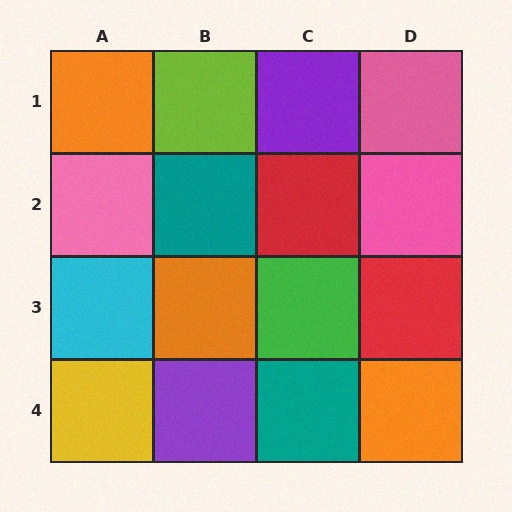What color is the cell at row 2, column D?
Pink.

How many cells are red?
2 cells are red.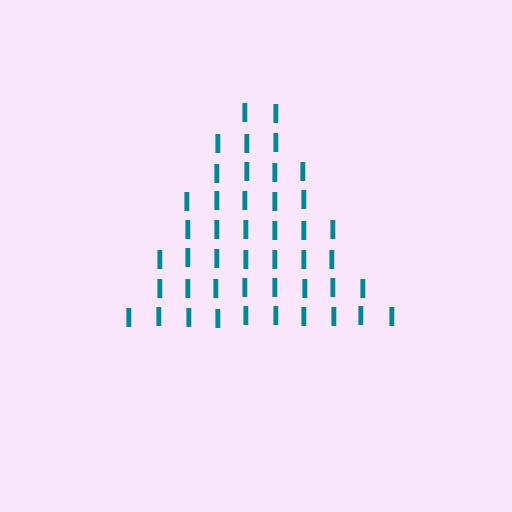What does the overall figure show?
The overall figure shows a triangle.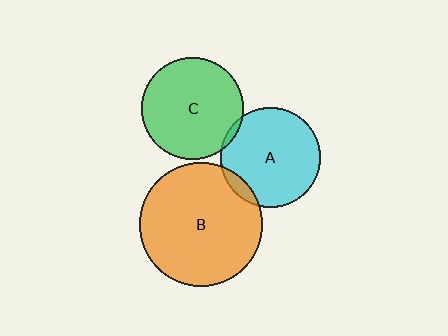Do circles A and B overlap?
Yes.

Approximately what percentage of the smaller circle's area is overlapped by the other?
Approximately 5%.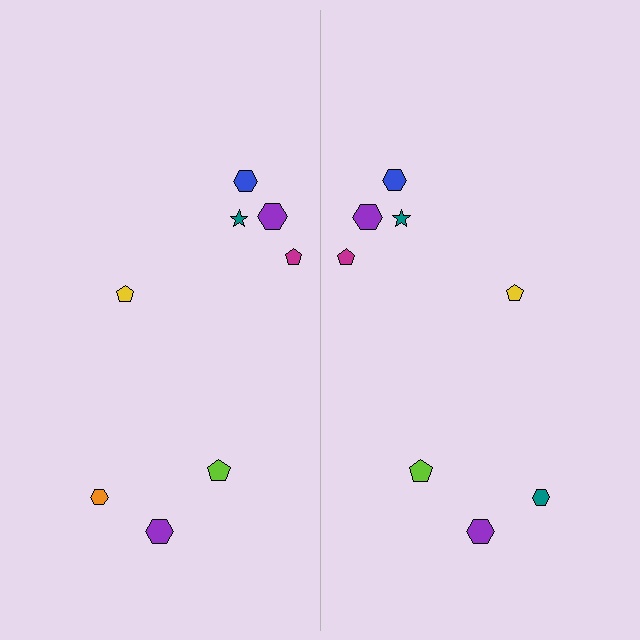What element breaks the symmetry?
The teal hexagon on the right side breaks the symmetry — its mirror counterpart is orange.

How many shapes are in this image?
There are 16 shapes in this image.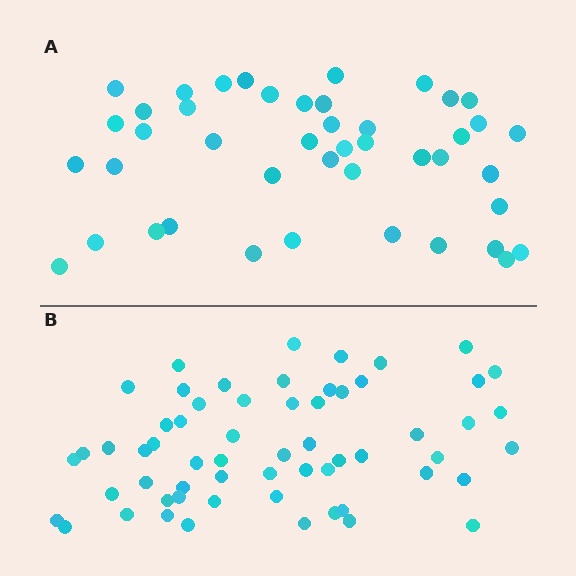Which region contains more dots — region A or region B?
Region B (the bottom region) has more dots.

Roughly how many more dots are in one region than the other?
Region B has approximately 15 more dots than region A.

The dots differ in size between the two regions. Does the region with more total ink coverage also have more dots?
No. Region A has more total ink coverage because its dots are larger, but region B actually contains more individual dots. Total area can be misleading — the number of items is what matters here.